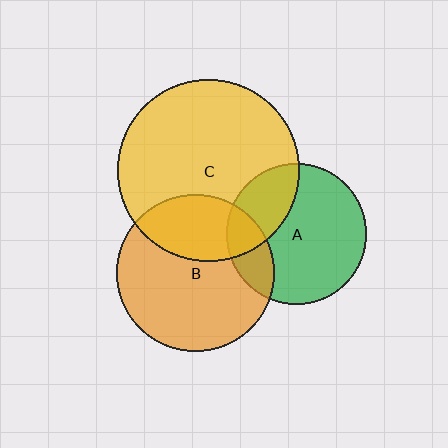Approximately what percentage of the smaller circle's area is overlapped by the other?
Approximately 20%.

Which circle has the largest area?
Circle C (yellow).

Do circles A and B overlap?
Yes.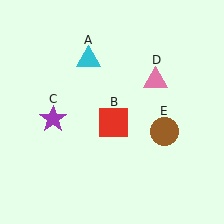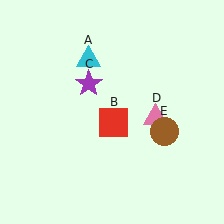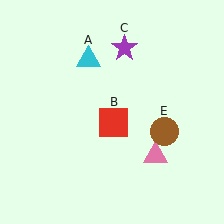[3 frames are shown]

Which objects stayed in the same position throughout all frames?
Cyan triangle (object A) and red square (object B) and brown circle (object E) remained stationary.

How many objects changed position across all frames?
2 objects changed position: purple star (object C), pink triangle (object D).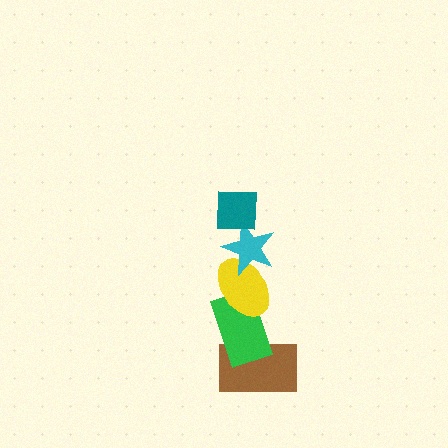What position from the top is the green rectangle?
The green rectangle is 4th from the top.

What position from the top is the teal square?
The teal square is 1st from the top.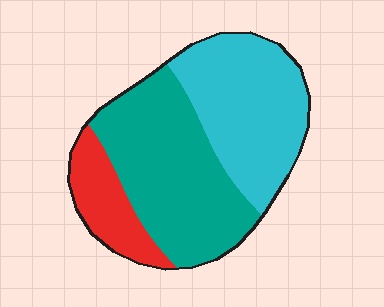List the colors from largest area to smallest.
From largest to smallest: teal, cyan, red.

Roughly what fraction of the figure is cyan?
Cyan takes up between a quarter and a half of the figure.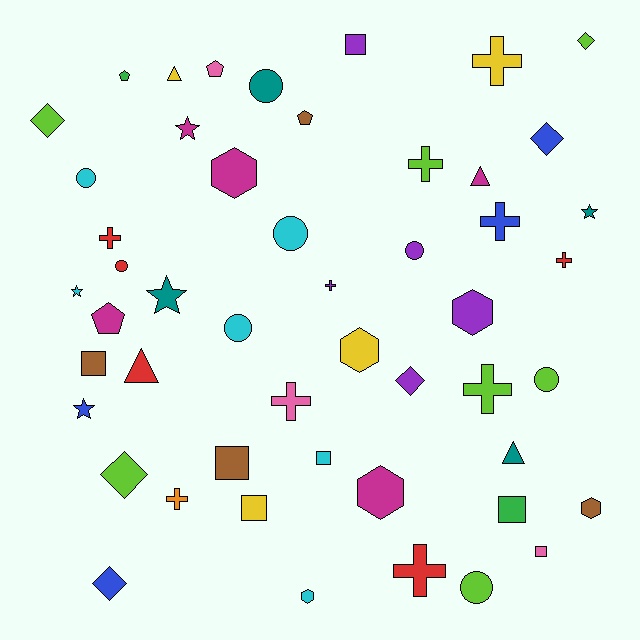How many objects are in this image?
There are 50 objects.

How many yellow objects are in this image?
There are 4 yellow objects.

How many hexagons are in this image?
There are 6 hexagons.